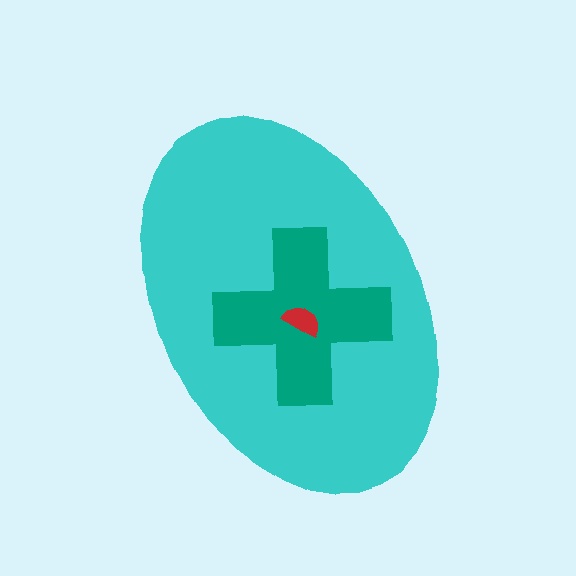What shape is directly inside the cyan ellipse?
The teal cross.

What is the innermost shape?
The red semicircle.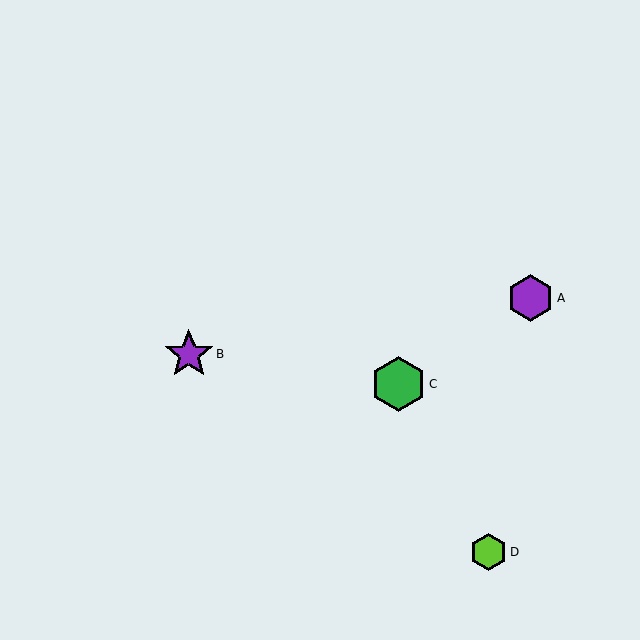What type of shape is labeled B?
Shape B is a purple star.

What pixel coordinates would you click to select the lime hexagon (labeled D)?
Click at (489, 552) to select the lime hexagon D.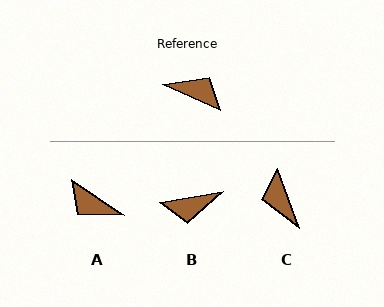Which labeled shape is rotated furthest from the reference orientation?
A, about 170 degrees away.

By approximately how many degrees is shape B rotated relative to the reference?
Approximately 146 degrees clockwise.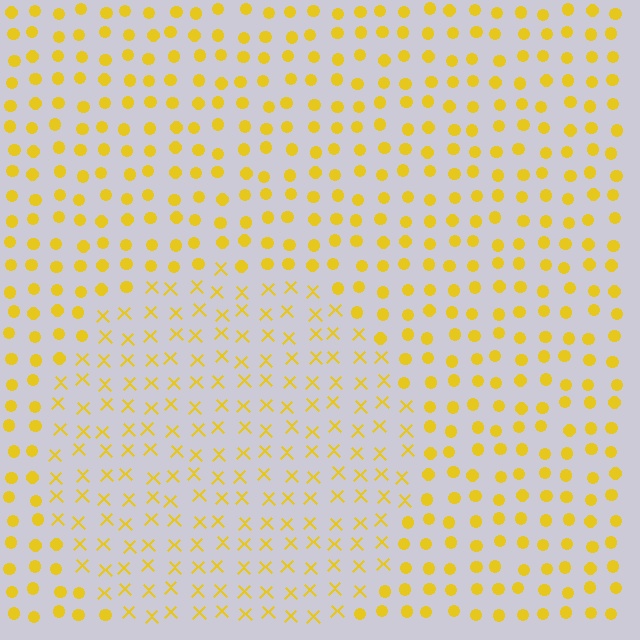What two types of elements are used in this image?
The image uses X marks inside the circle region and circles outside it.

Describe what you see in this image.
The image is filled with small yellow elements arranged in a uniform grid. A circle-shaped region contains X marks, while the surrounding area contains circles. The boundary is defined purely by the change in element shape.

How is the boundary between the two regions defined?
The boundary is defined by a change in element shape: X marks inside vs. circles outside. All elements share the same color and spacing.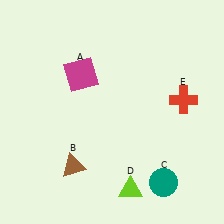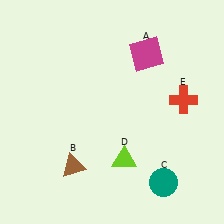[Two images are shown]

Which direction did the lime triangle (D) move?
The lime triangle (D) moved up.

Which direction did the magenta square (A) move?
The magenta square (A) moved right.